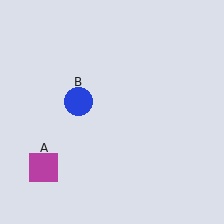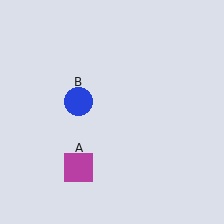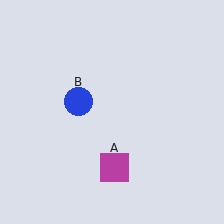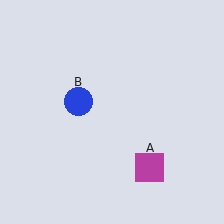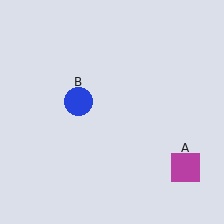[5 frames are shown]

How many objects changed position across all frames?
1 object changed position: magenta square (object A).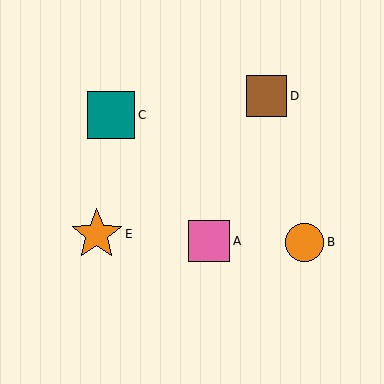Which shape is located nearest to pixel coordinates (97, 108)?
The teal square (labeled C) at (111, 115) is nearest to that location.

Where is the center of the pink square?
The center of the pink square is at (209, 241).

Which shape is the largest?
The orange star (labeled E) is the largest.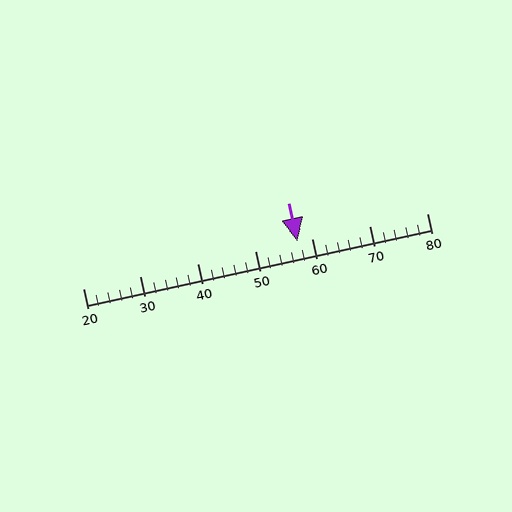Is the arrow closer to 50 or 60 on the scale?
The arrow is closer to 60.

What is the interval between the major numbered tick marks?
The major tick marks are spaced 10 units apart.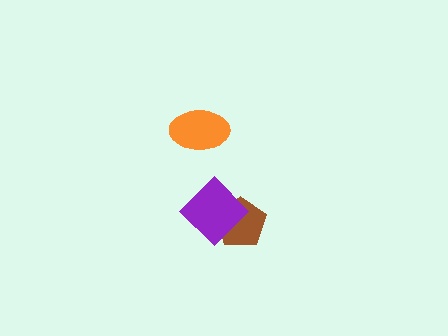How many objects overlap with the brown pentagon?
1 object overlaps with the brown pentagon.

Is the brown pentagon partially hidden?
Yes, it is partially covered by another shape.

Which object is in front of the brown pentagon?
The purple diamond is in front of the brown pentagon.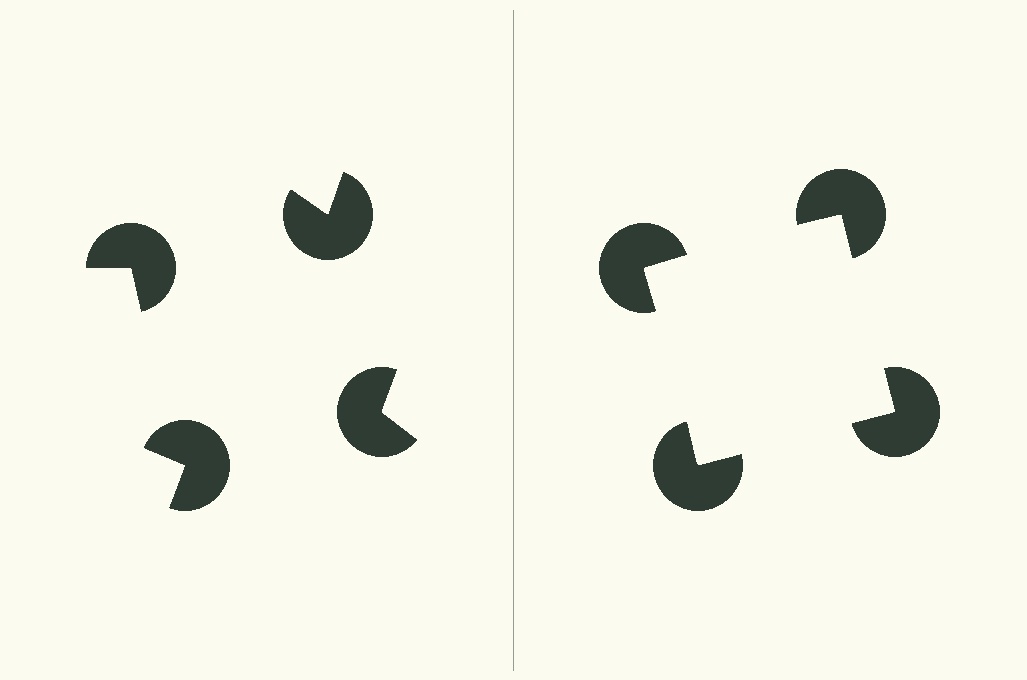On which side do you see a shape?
An illusory square appears on the right side. On the left side the wedge cuts are rotated, so no coherent shape forms.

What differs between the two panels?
The pac-man discs are positioned identically on both sides; only the wedge orientations differ. On the right they align to a square; on the left they are misaligned.